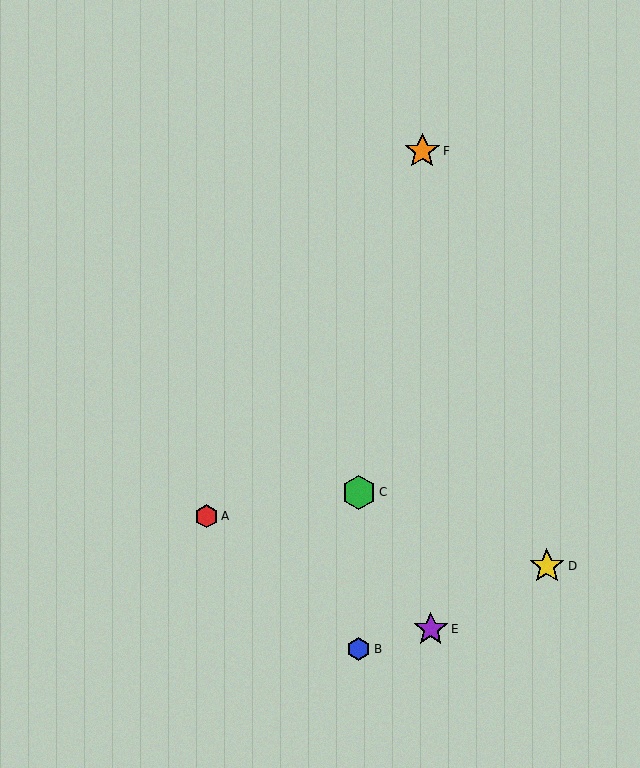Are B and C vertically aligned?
Yes, both are at x≈359.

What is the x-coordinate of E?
Object E is at x≈431.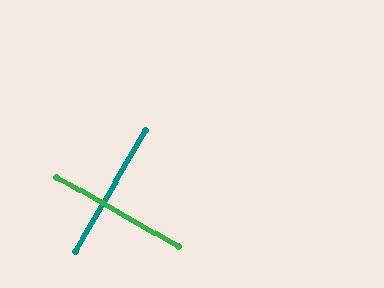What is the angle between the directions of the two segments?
Approximately 89 degrees.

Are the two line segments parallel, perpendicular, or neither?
Perpendicular — they meet at approximately 89°.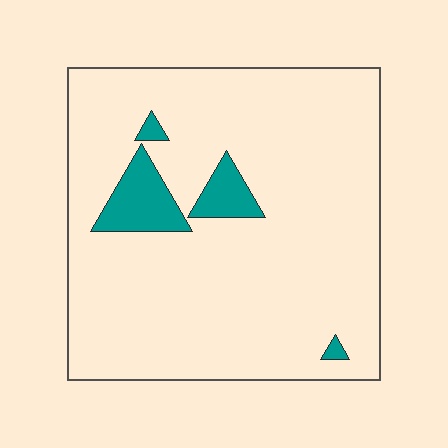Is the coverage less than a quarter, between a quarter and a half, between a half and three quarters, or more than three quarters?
Less than a quarter.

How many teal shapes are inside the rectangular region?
4.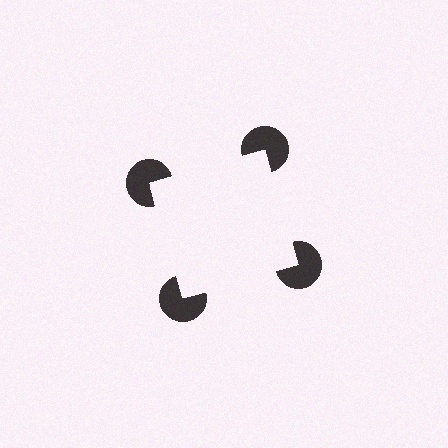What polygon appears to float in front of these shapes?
An illusory square — its edges are inferred from the aligned wedge cuts in the pac-man discs, not physically drawn.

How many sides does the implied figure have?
4 sides.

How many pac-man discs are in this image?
There are 4 — one at each vertex of the illusory square.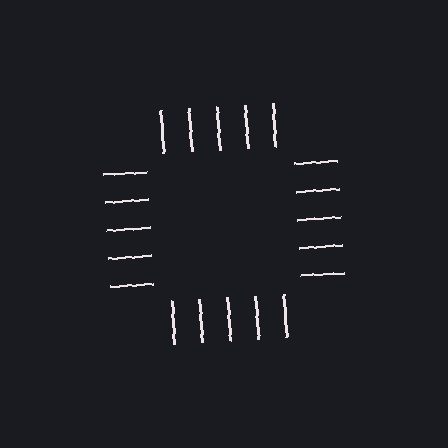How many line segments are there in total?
20 — 5 along each of the 4 edges.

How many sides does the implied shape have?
4 sides — the line-ends trace a square.